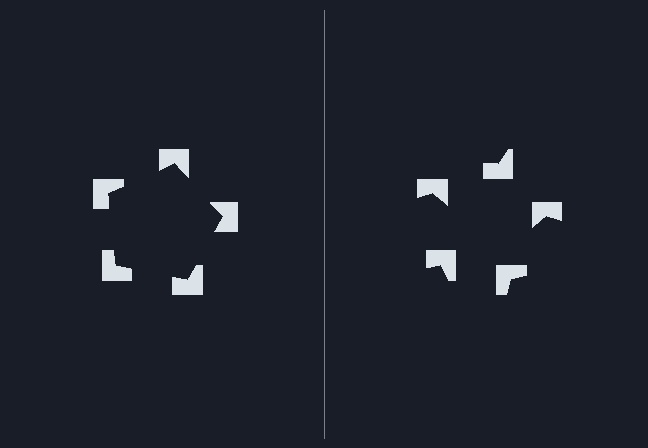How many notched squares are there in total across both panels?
10 — 5 on each side.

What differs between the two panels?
The notched squares are positioned identically on both sides; only the wedge orientations differ. On the left they align to a pentagon; on the right they are misaligned.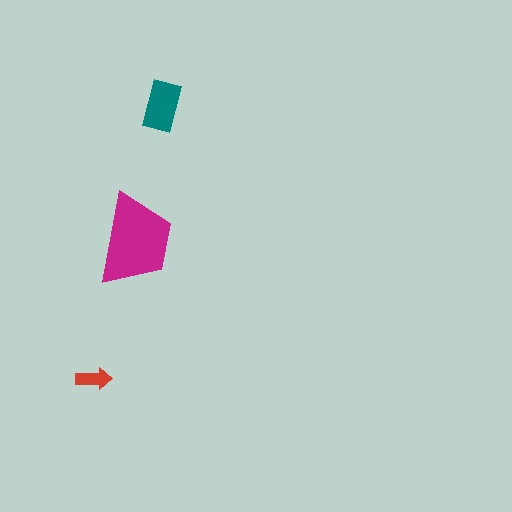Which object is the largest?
The magenta trapezoid.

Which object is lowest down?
The red arrow is bottommost.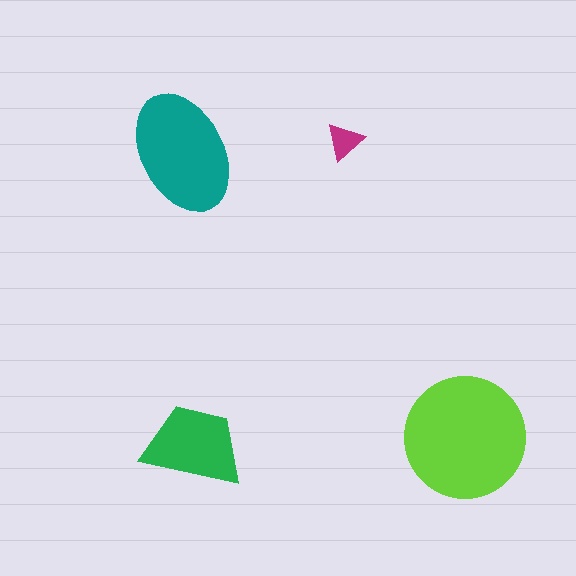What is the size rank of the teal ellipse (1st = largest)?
2nd.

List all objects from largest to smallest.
The lime circle, the teal ellipse, the green trapezoid, the magenta triangle.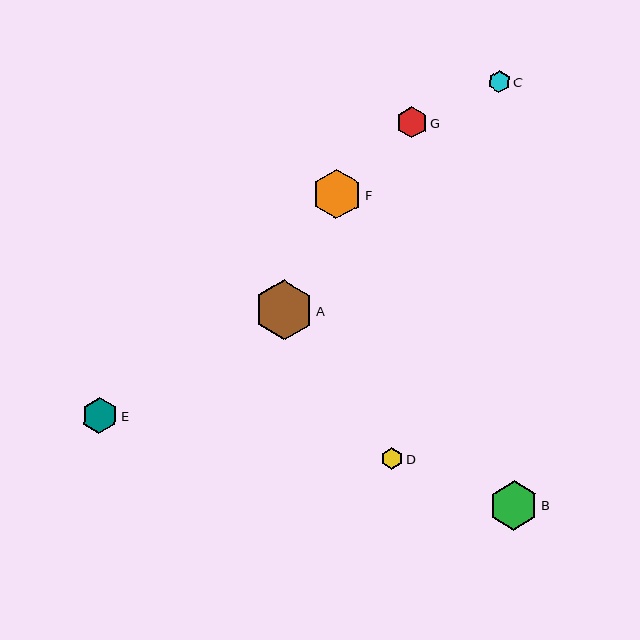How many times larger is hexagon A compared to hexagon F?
Hexagon A is approximately 1.2 times the size of hexagon F.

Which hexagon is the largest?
Hexagon A is the largest with a size of approximately 59 pixels.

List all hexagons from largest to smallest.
From largest to smallest: A, B, F, E, G, C, D.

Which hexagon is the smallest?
Hexagon D is the smallest with a size of approximately 22 pixels.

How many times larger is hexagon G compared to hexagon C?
Hexagon G is approximately 1.4 times the size of hexagon C.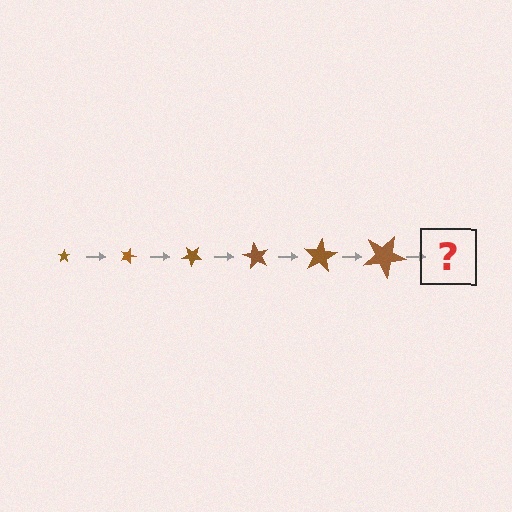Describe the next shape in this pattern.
It should be a star, larger than the previous one and rotated 120 degrees from the start.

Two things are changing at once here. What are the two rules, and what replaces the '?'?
The two rules are that the star grows larger each step and it rotates 20 degrees each step. The '?' should be a star, larger than the previous one and rotated 120 degrees from the start.